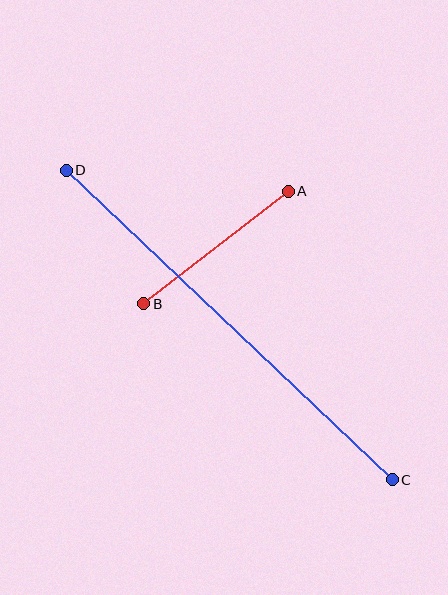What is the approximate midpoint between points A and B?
The midpoint is at approximately (216, 247) pixels.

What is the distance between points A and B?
The distance is approximately 183 pixels.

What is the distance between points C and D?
The distance is approximately 450 pixels.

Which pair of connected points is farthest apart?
Points C and D are farthest apart.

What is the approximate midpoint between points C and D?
The midpoint is at approximately (229, 325) pixels.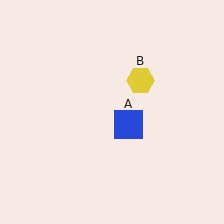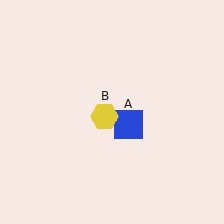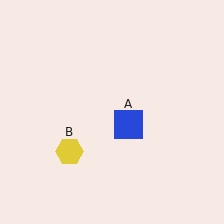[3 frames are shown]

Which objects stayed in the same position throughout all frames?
Blue square (object A) remained stationary.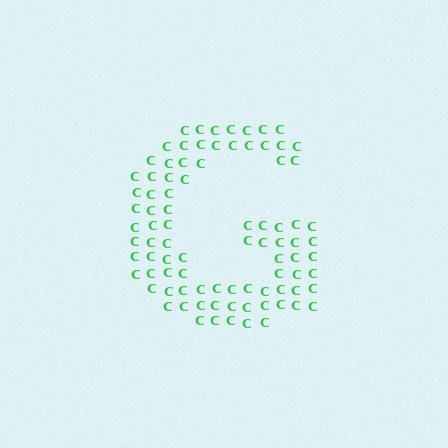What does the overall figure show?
The overall figure shows the letter G.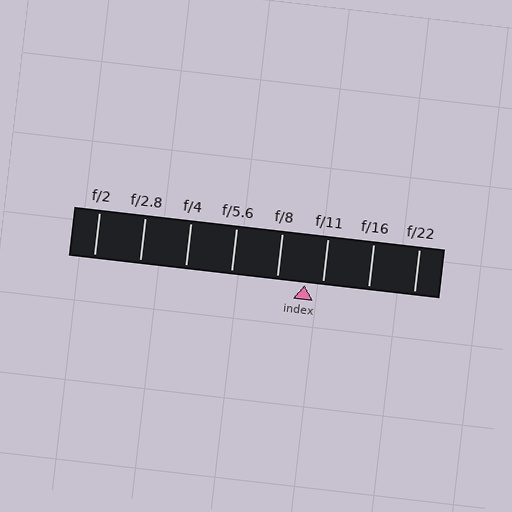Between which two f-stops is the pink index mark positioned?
The index mark is between f/8 and f/11.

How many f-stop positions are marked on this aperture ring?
There are 8 f-stop positions marked.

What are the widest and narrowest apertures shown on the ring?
The widest aperture shown is f/2 and the narrowest is f/22.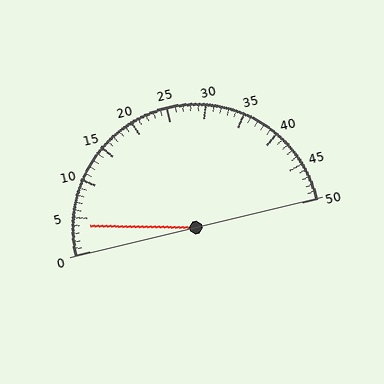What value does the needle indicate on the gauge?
The needle indicates approximately 4.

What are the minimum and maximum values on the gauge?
The gauge ranges from 0 to 50.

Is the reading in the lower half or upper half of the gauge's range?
The reading is in the lower half of the range (0 to 50).